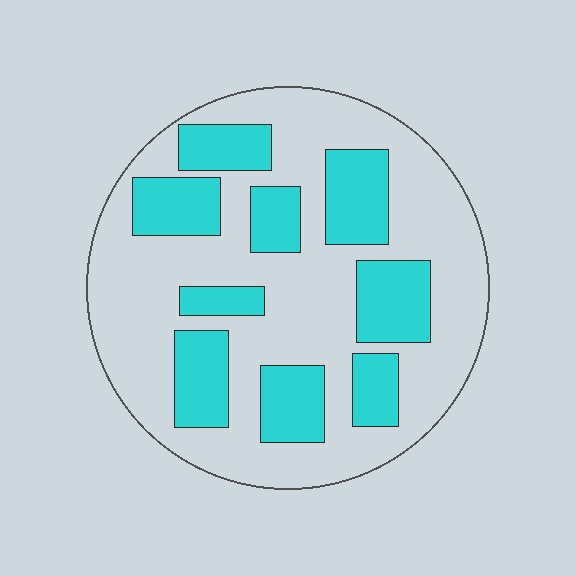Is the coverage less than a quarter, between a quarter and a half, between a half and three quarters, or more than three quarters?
Between a quarter and a half.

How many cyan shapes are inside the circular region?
9.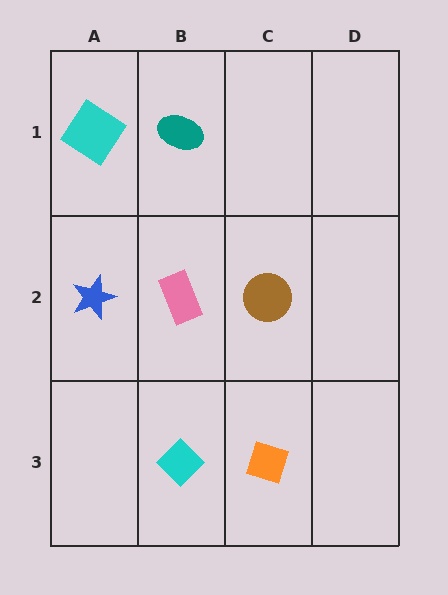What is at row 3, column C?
An orange diamond.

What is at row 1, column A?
A cyan diamond.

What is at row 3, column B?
A cyan diamond.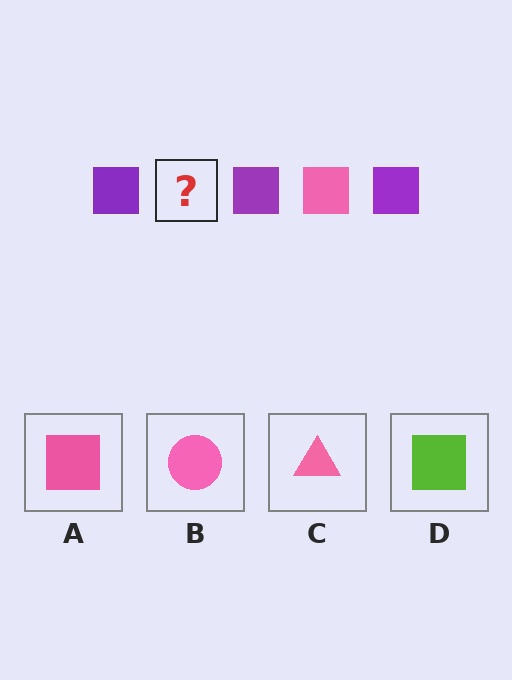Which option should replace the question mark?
Option A.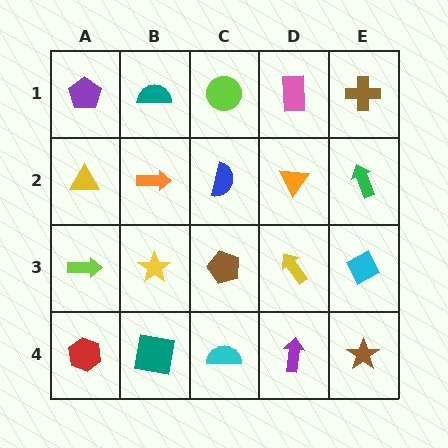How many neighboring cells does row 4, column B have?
3.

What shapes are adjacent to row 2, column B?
A teal semicircle (row 1, column B), a yellow star (row 3, column B), a yellow triangle (row 2, column A), a blue semicircle (row 2, column C).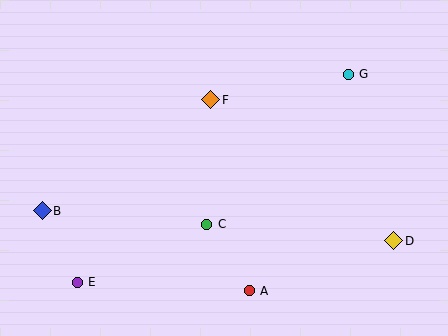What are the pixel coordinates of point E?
Point E is at (77, 282).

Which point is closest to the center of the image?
Point C at (207, 224) is closest to the center.